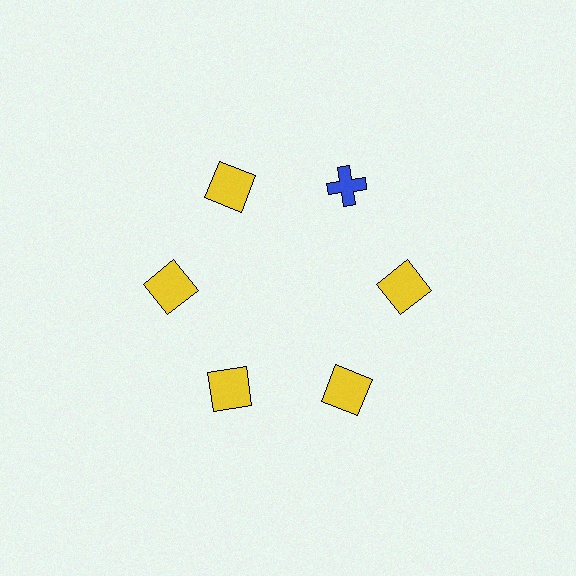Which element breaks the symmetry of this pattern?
The blue cross at roughly the 1 o'clock position breaks the symmetry. All other shapes are yellow squares.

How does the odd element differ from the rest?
It differs in both color (blue instead of yellow) and shape (cross instead of square).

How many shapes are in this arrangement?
There are 6 shapes arranged in a ring pattern.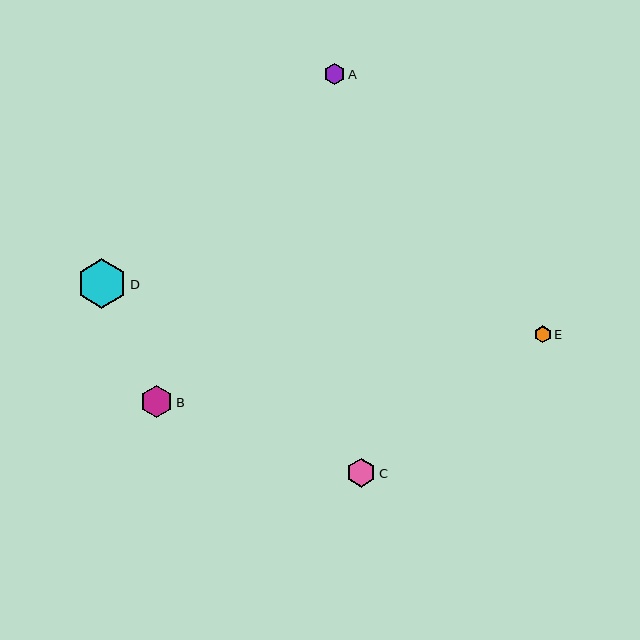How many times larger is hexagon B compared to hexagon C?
Hexagon B is approximately 1.1 times the size of hexagon C.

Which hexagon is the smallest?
Hexagon E is the smallest with a size of approximately 17 pixels.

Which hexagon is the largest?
Hexagon D is the largest with a size of approximately 50 pixels.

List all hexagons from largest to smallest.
From largest to smallest: D, B, C, A, E.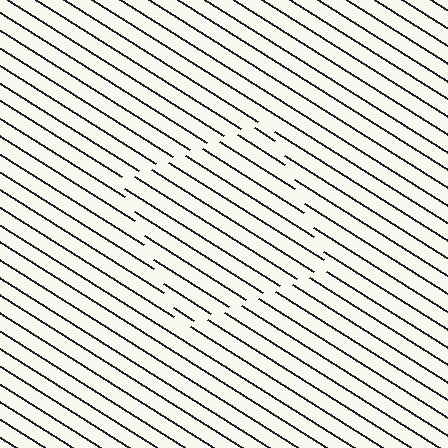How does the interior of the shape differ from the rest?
The interior of the shape contains the same grating, shifted by half a period — the contour is defined by the phase discontinuity where line-ends from the inner and outer gratings abut.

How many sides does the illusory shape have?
4 sides — the line-ends trace a square.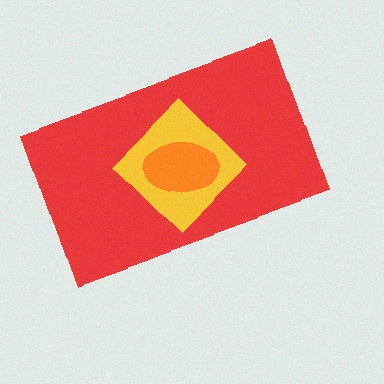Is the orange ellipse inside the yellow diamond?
Yes.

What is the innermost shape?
The orange ellipse.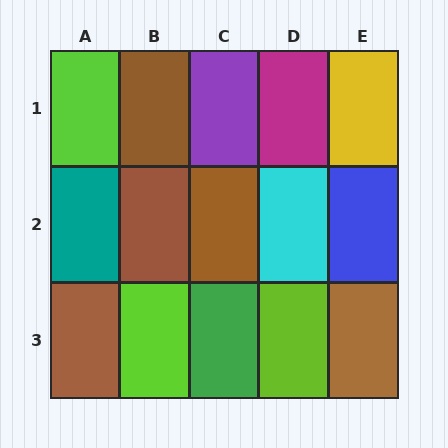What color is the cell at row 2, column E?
Blue.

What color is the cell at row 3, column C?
Green.